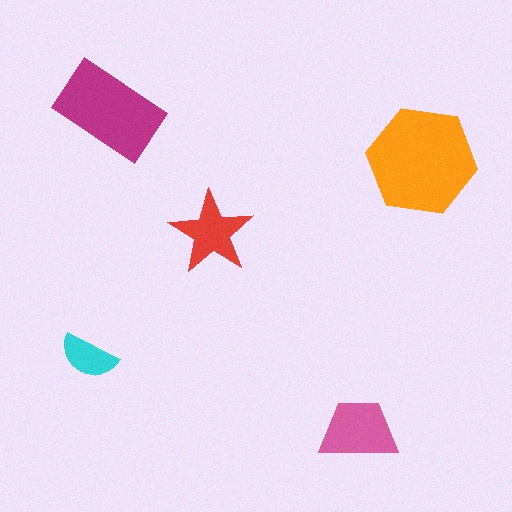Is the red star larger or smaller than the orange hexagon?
Smaller.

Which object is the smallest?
The cyan semicircle.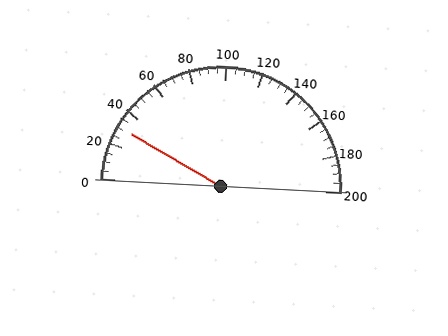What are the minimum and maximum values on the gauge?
The gauge ranges from 0 to 200.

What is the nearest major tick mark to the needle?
The nearest major tick mark is 40.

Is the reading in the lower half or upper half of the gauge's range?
The reading is in the lower half of the range (0 to 200).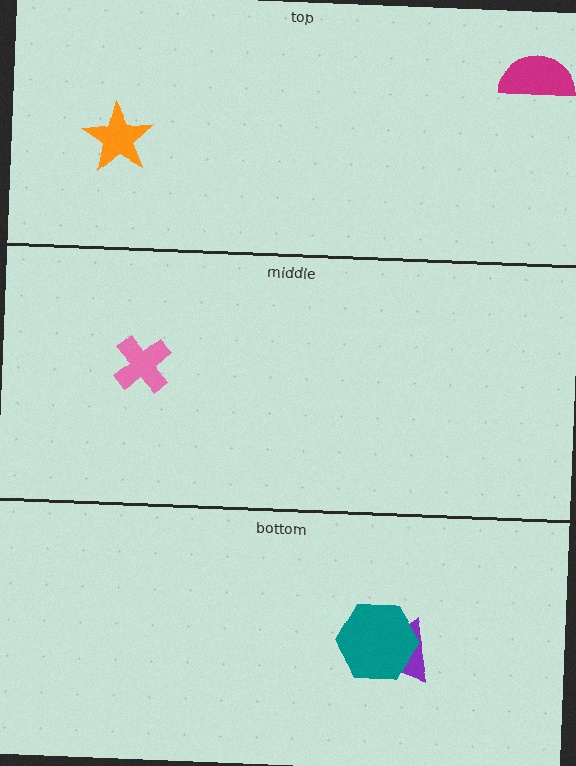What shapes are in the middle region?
The pink cross.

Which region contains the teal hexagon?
The bottom region.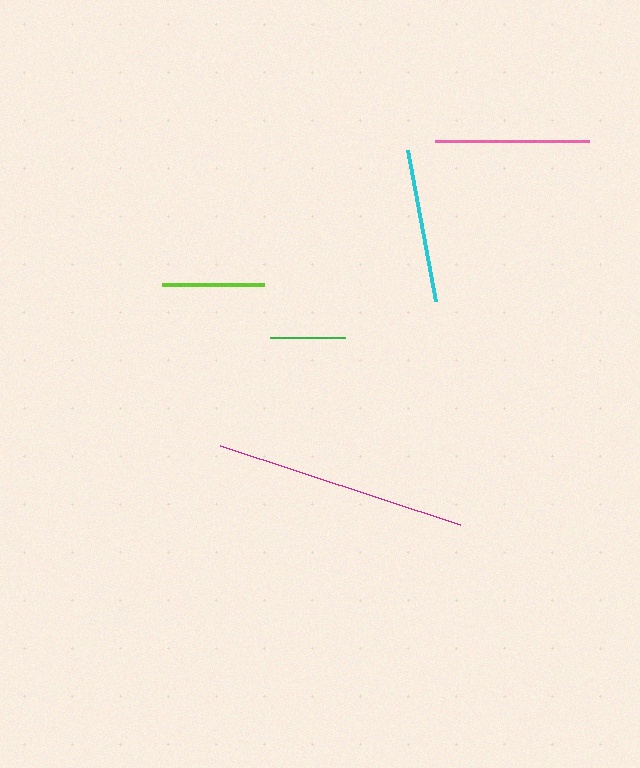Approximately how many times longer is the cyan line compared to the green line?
The cyan line is approximately 2.1 times the length of the green line.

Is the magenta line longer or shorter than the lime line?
The magenta line is longer than the lime line.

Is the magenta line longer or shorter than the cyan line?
The magenta line is longer than the cyan line.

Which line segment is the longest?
The magenta line is the longest at approximately 253 pixels.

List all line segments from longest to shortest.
From longest to shortest: magenta, pink, cyan, lime, green.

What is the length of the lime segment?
The lime segment is approximately 101 pixels long.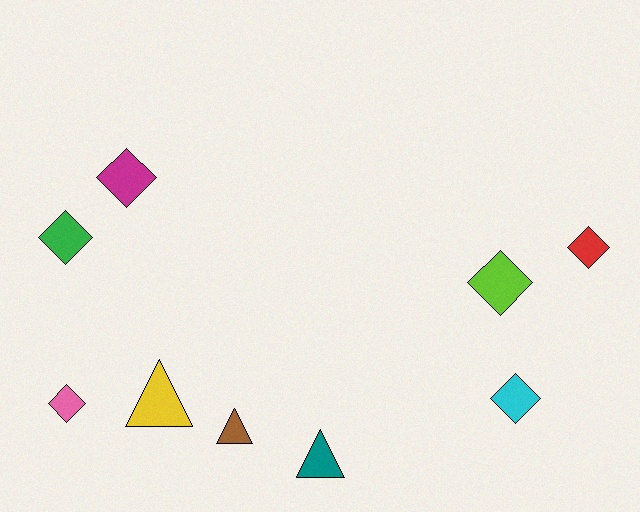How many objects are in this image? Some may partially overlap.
There are 9 objects.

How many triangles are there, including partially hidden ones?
There are 3 triangles.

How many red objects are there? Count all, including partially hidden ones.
There is 1 red object.